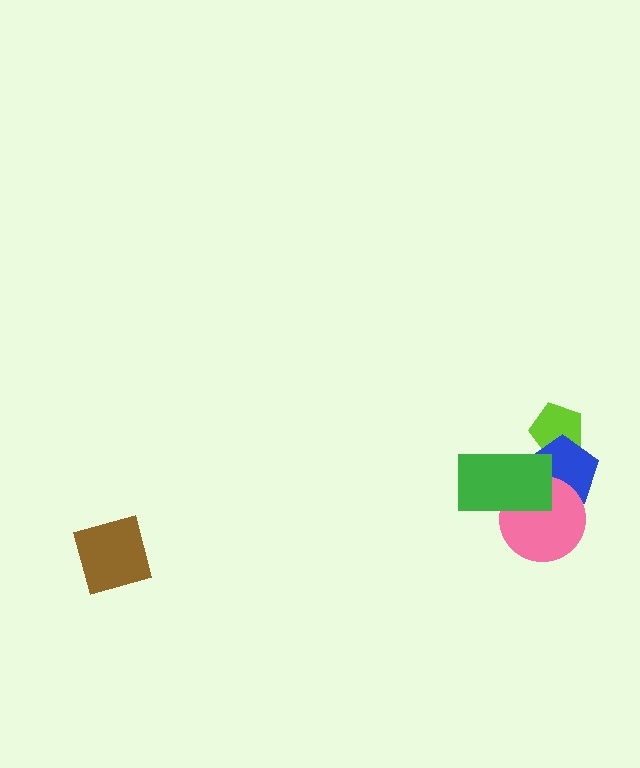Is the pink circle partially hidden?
Yes, it is partially covered by another shape.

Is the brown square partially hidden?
No, no other shape covers it.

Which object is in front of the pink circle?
The green rectangle is in front of the pink circle.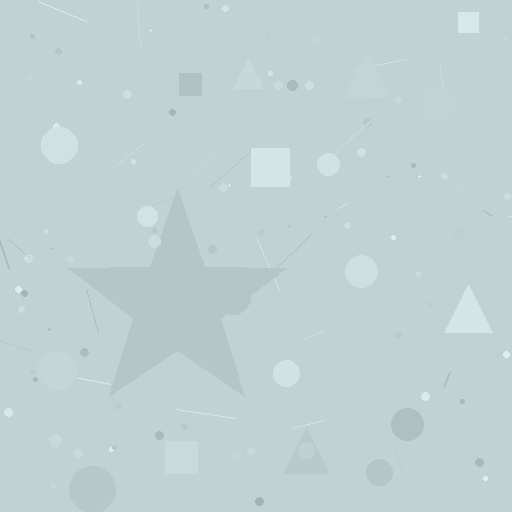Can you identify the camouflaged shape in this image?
The camouflaged shape is a star.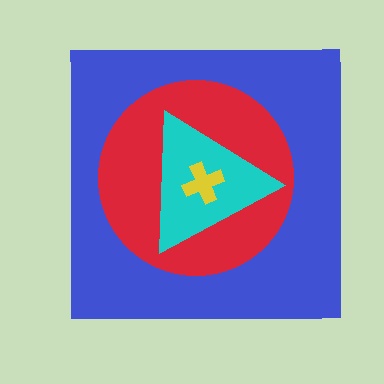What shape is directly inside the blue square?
The red circle.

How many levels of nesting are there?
4.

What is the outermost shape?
The blue square.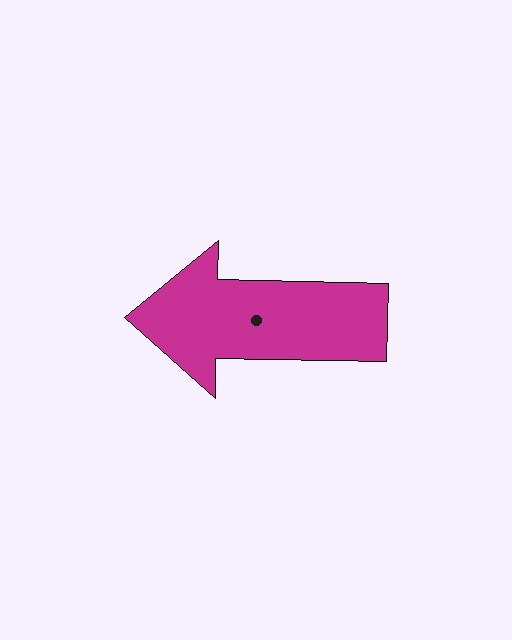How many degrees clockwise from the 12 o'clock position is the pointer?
Approximately 271 degrees.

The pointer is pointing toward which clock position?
Roughly 9 o'clock.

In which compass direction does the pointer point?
West.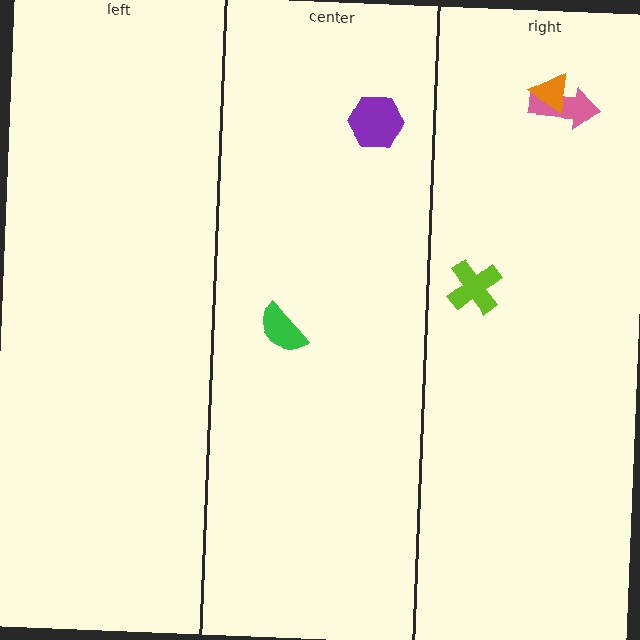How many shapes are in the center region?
2.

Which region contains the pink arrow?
The right region.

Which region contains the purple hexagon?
The center region.